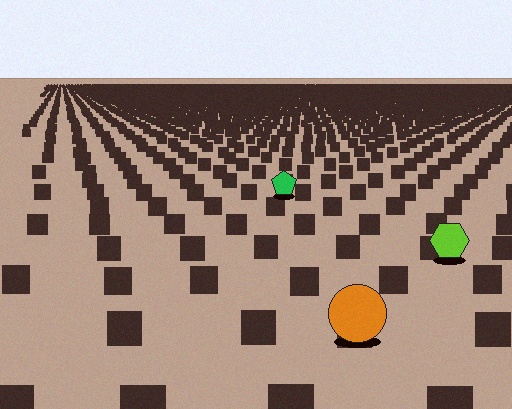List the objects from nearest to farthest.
From nearest to farthest: the orange circle, the lime hexagon, the green pentagon.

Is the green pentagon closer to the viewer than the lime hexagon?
No. The lime hexagon is closer — you can tell from the texture gradient: the ground texture is coarser near it.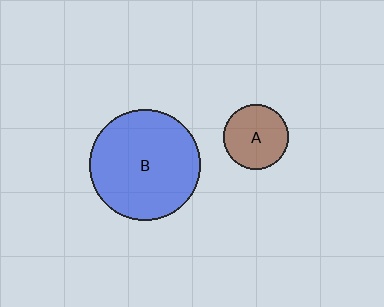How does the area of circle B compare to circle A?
Approximately 2.9 times.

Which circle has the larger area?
Circle B (blue).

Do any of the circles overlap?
No, none of the circles overlap.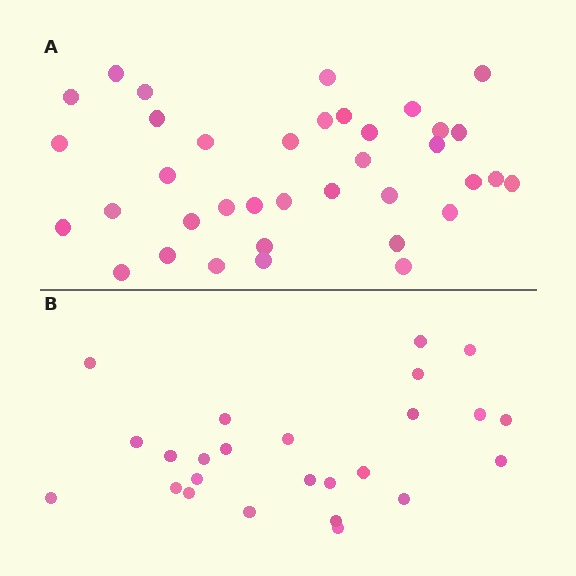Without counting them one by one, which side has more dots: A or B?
Region A (the top region) has more dots.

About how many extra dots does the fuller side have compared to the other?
Region A has roughly 12 or so more dots than region B.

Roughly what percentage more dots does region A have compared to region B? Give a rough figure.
About 50% more.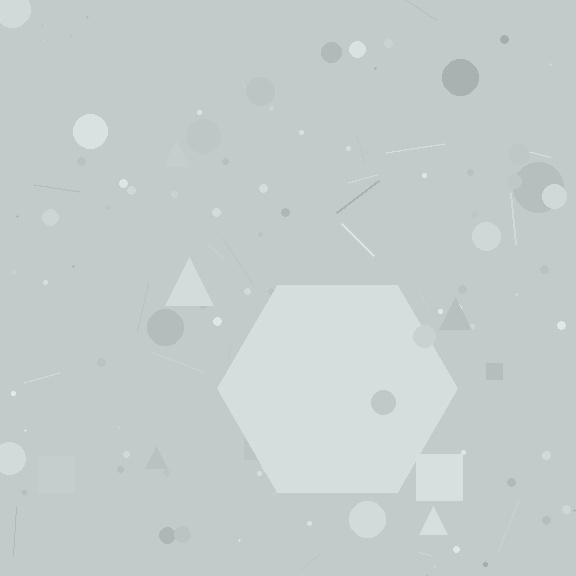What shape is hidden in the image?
A hexagon is hidden in the image.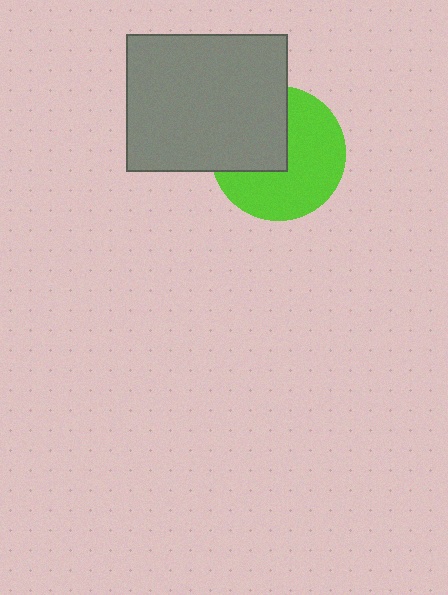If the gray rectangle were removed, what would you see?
You would see the complete lime circle.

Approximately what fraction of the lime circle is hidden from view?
Roughly 39% of the lime circle is hidden behind the gray rectangle.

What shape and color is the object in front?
The object in front is a gray rectangle.